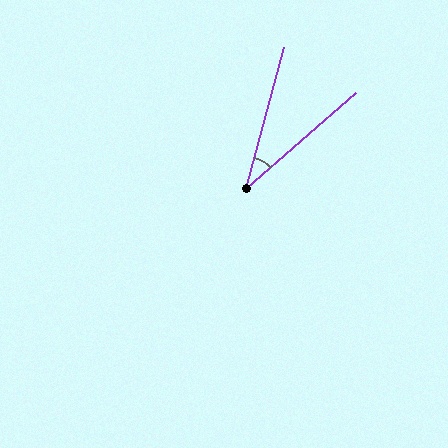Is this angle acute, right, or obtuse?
It is acute.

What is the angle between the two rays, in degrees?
Approximately 34 degrees.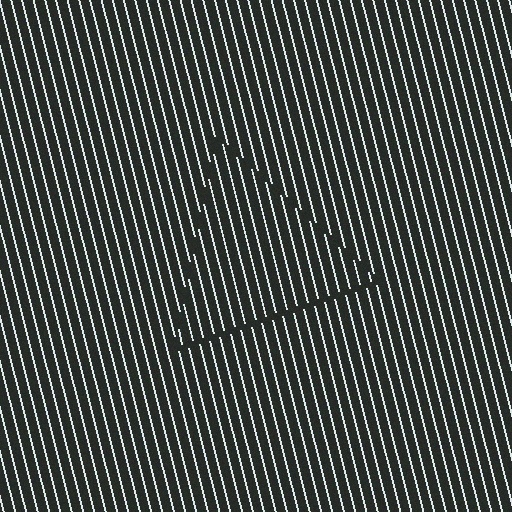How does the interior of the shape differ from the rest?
The interior of the shape contains the same grating, shifted by half a period — the contour is defined by the phase discontinuity where line-ends from the inner and outer gratings abut.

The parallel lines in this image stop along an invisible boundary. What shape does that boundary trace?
An illusory triangle. The interior of the shape contains the same grating, shifted by half a period — the contour is defined by the phase discontinuity where line-ends from the inner and outer gratings abut.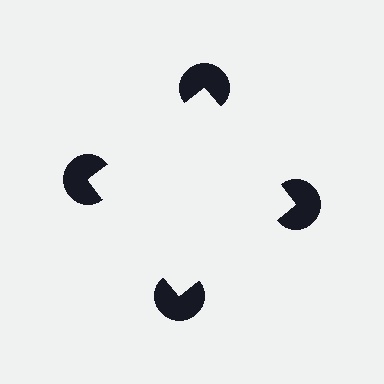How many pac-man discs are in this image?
There are 4 — one at each vertex of the illusory square.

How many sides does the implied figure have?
4 sides.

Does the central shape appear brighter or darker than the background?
It typically appears slightly brighter than the background, even though no actual brightness change is drawn.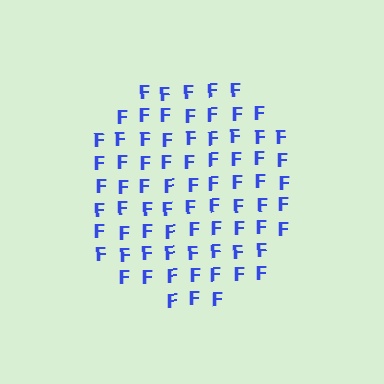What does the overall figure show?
The overall figure shows a circle.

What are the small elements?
The small elements are letter F's.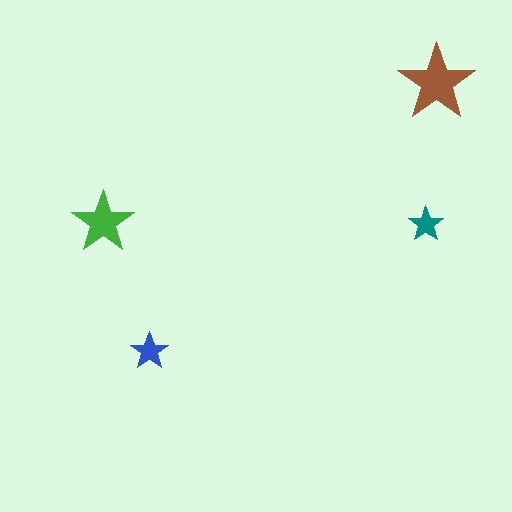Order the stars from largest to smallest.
the brown one, the green one, the blue one, the teal one.